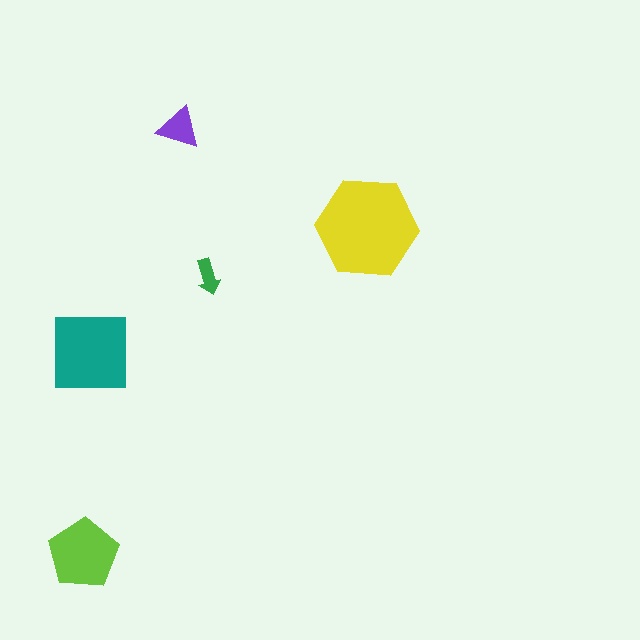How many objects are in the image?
There are 5 objects in the image.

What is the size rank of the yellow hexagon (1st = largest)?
1st.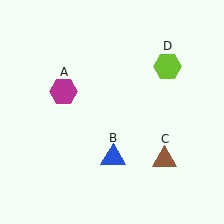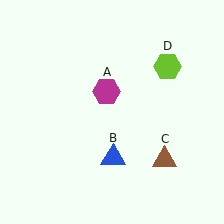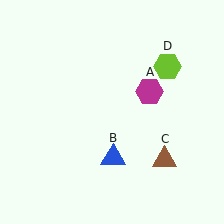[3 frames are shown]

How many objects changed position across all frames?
1 object changed position: magenta hexagon (object A).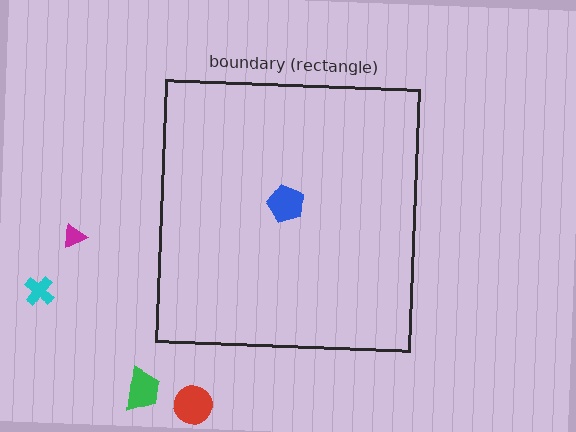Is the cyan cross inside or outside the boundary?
Outside.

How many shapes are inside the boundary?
1 inside, 4 outside.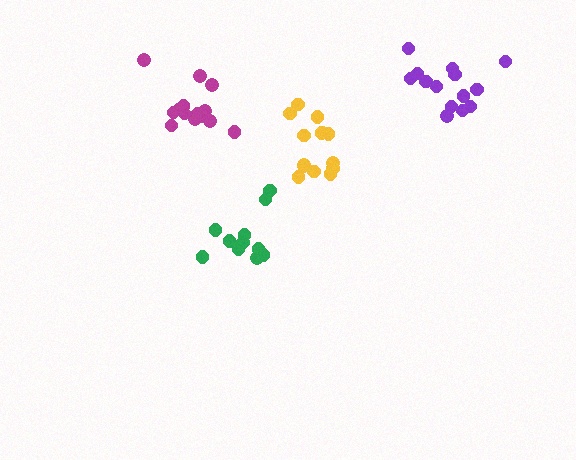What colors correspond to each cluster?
The clusters are colored: purple, yellow, magenta, green.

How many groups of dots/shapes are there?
There are 4 groups.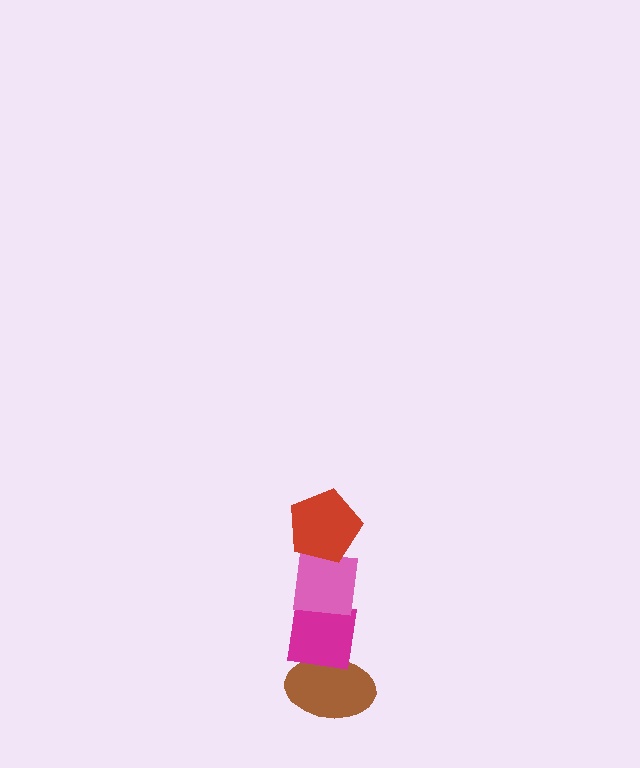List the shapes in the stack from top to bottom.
From top to bottom: the red pentagon, the pink square, the magenta square, the brown ellipse.